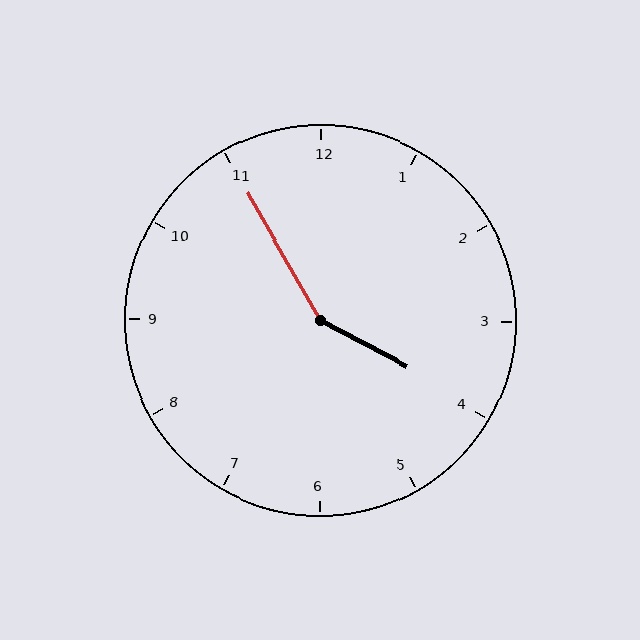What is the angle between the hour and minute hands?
Approximately 148 degrees.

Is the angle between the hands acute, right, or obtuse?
It is obtuse.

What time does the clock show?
3:55.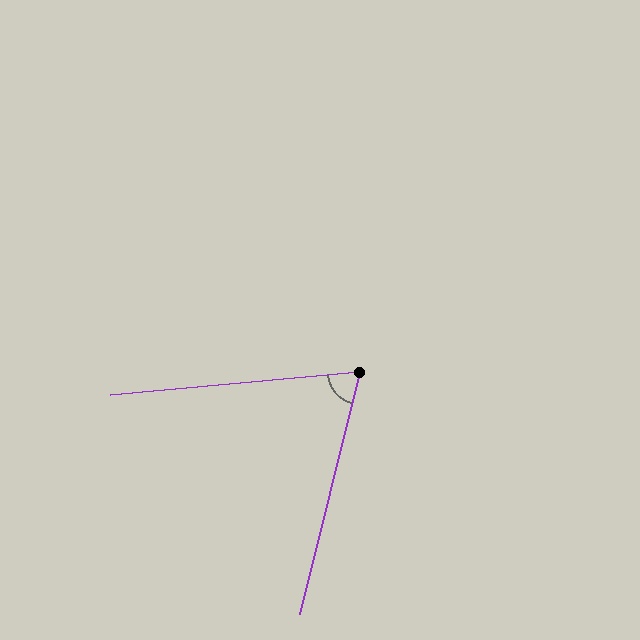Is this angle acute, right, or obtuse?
It is acute.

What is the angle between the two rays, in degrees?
Approximately 71 degrees.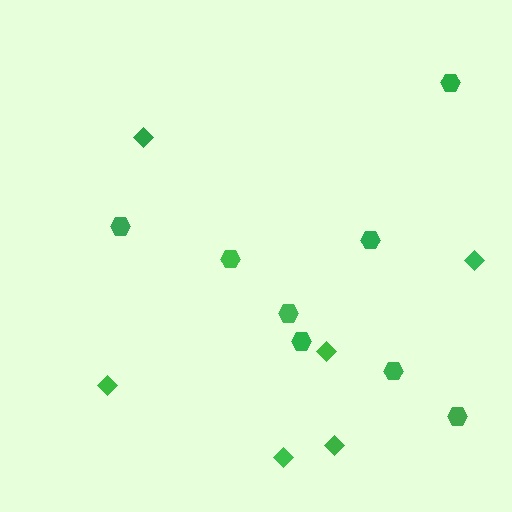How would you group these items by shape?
There are 2 groups: one group of diamonds (6) and one group of hexagons (8).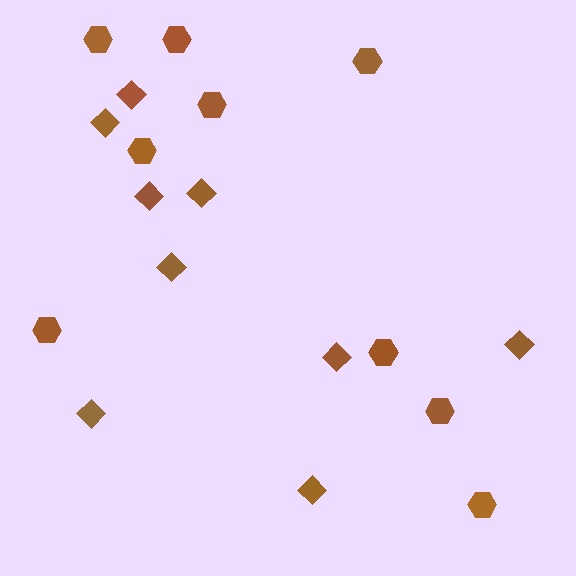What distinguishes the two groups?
There are 2 groups: one group of diamonds (9) and one group of hexagons (9).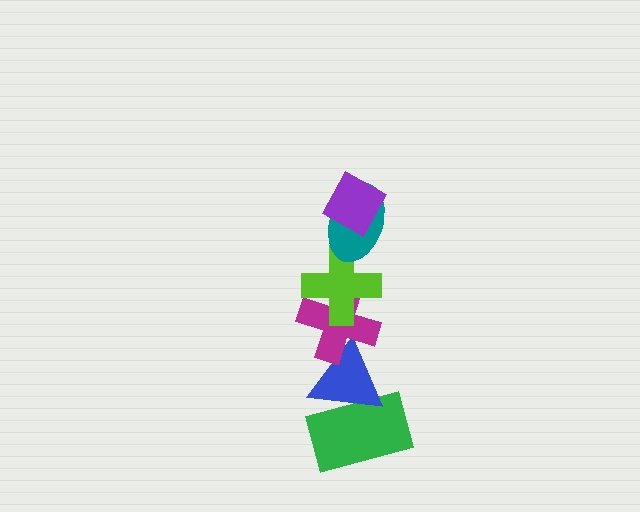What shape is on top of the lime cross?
The teal ellipse is on top of the lime cross.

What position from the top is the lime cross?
The lime cross is 3rd from the top.